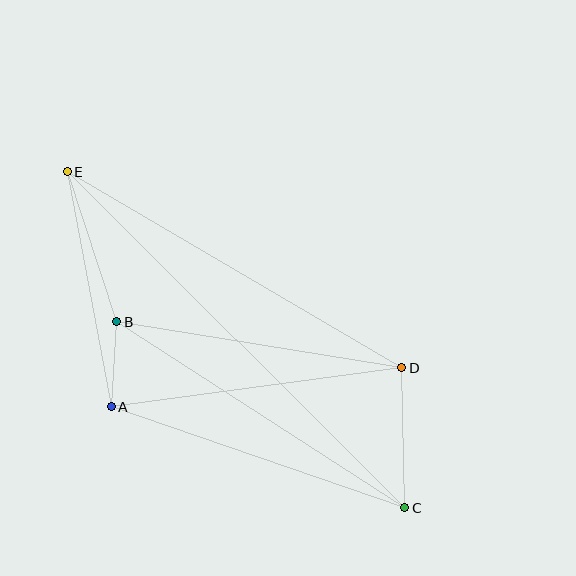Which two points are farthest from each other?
Points C and E are farthest from each other.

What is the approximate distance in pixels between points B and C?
The distance between B and C is approximately 343 pixels.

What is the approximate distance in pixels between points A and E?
The distance between A and E is approximately 239 pixels.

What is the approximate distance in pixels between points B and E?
The distance between B and E is approximately 158 pixels.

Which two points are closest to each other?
Points A and B are closest to each other.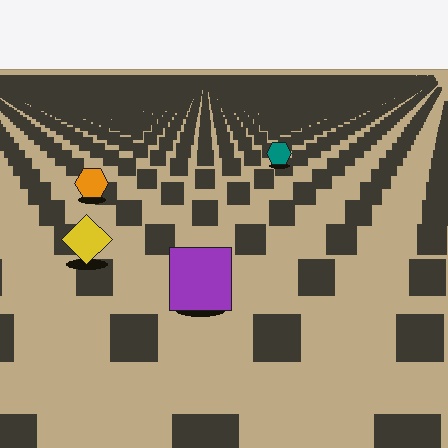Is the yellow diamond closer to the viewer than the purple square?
No. The purple square is closer — you can tell from the texture gradient: the ground texture is coarser near it.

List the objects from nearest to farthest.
From nearest to farthest: the purple square, the yellow diamond, the orange hexagon, the teal hexagon.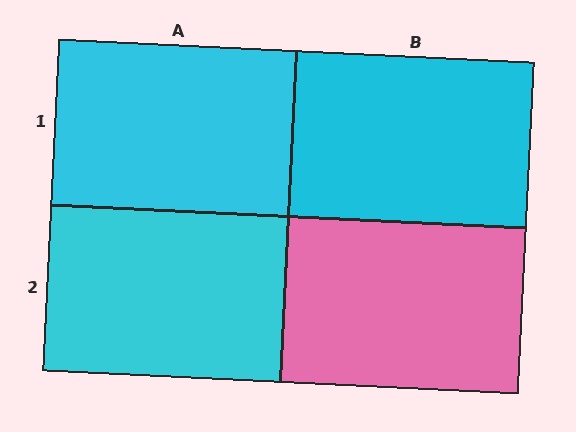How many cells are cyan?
3 cells are cyan.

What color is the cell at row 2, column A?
Cyan.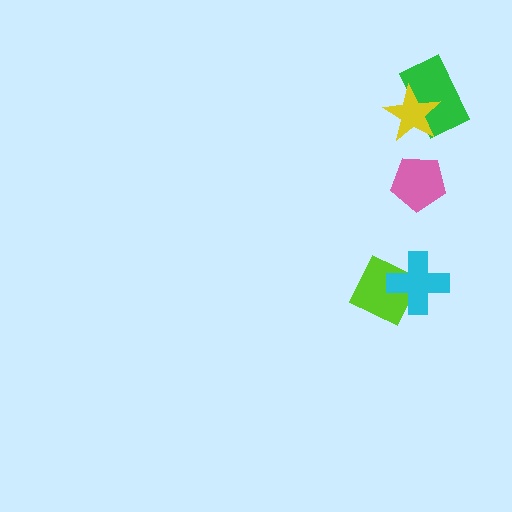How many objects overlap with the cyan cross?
1 object overlaps with the cyan cross.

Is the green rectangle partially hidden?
Yes, it is partially covered by another shape.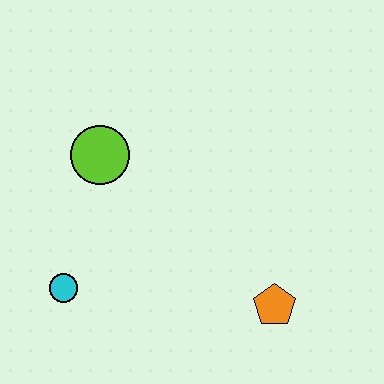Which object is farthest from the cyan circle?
The orange pentagon is farthest from the cyan circle.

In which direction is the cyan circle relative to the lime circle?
The cyan circle is below the lime circle.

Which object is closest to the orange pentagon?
The cyan circle is closest to the orange pentagon.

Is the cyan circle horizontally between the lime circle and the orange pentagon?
No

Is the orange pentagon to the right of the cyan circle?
Yes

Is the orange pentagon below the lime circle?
Yes